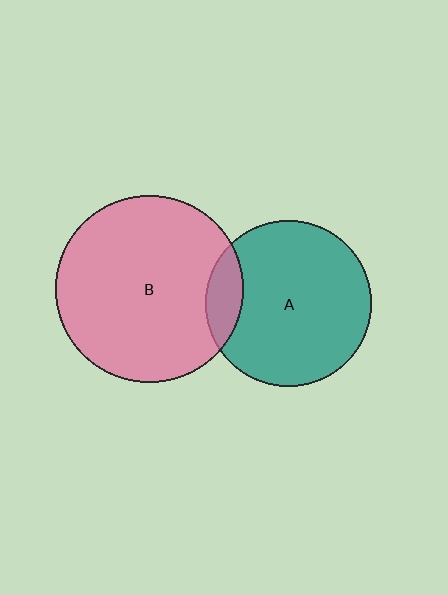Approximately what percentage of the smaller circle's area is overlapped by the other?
Approximately 10%.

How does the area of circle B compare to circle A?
Approximately 1.3 times.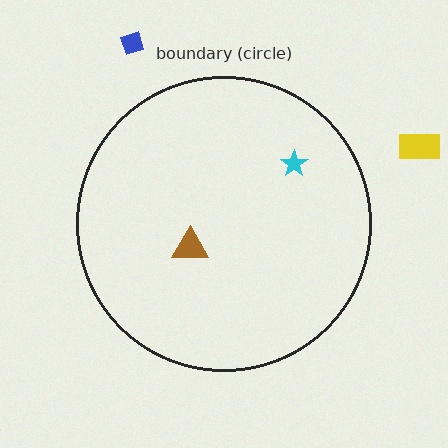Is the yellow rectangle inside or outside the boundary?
Outside.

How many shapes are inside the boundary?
2 inside, 2 outside.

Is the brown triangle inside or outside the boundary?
Inside.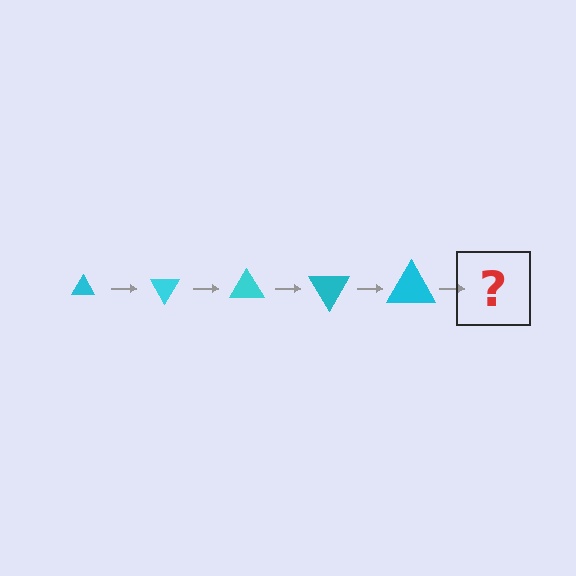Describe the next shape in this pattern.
It should be a triangle, larger than the previous one and rotated 300 degrees from the start.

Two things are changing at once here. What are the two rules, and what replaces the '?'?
The two rules are that the triangle grows larger each step and it rotates 60 degrees each step. The '?' should be a triangle, larger than the previous one and rotated 300 degrees from the start.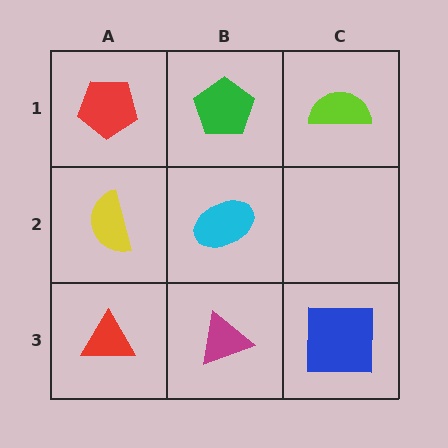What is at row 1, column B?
A green pentagon.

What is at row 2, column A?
A yellow semicircle.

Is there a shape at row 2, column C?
No, that cell is empty.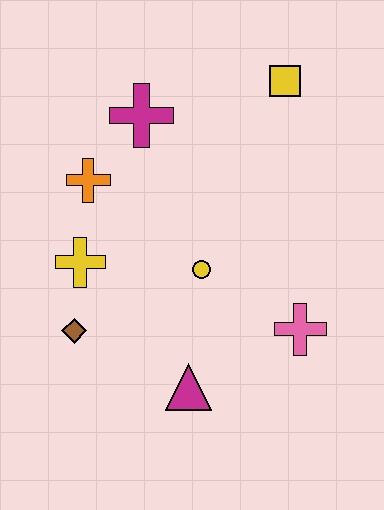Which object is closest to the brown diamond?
The yellow cross is closest to the brown diamond.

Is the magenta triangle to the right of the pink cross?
No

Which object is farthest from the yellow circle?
The yellow square is farthest from the yellow circle.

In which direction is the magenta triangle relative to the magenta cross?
The magenta triangle is below the magenta cross.